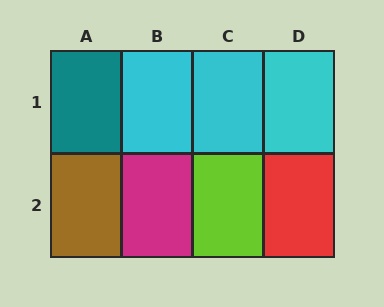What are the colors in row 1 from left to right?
Teal, cyan, cyan, cyan.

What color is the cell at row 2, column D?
Red.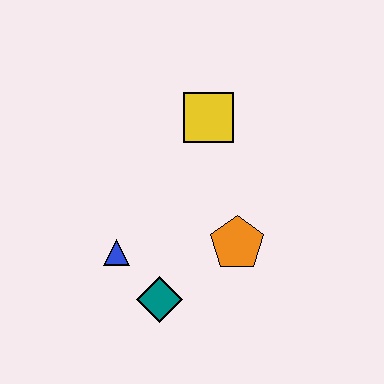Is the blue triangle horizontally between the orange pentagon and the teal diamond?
No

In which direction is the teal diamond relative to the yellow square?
The teal diamond is below the yellow square.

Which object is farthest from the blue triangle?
The yellow square is farthest from the blue triangle.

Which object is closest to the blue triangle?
The teal diamond is closest to the blue triangle.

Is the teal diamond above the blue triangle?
No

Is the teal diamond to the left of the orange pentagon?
Yes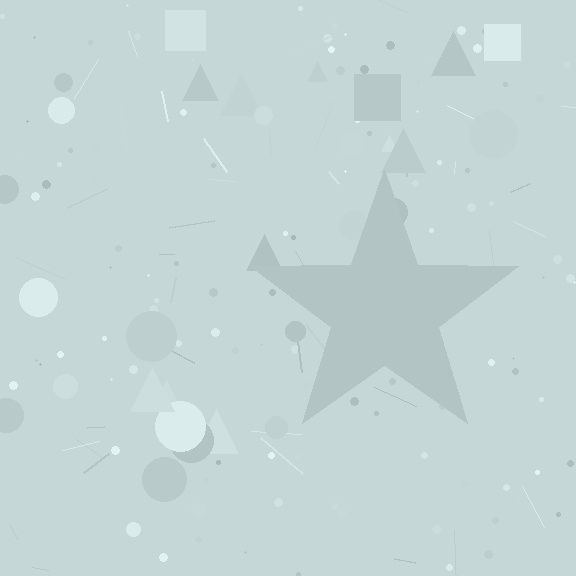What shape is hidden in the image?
A star is hidden in the image.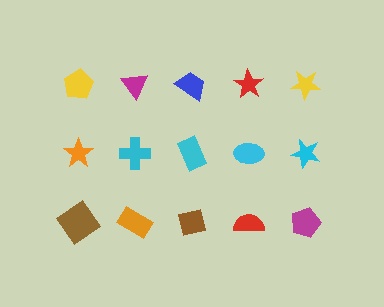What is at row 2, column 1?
An orange star.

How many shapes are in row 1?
5 shapes.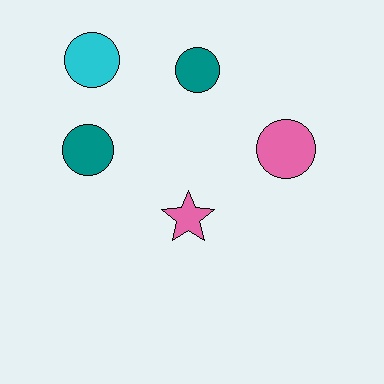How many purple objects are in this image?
There are no purple objects.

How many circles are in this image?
There are 4 circles.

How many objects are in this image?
There are 5 objects.